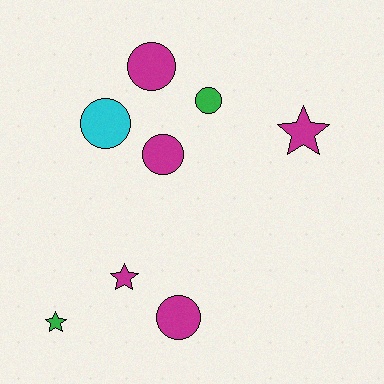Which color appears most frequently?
Magenta, with 5 objects.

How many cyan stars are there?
There are no cyan stars.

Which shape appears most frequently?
Circle, with 5 objects.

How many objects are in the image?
There are 8 objects.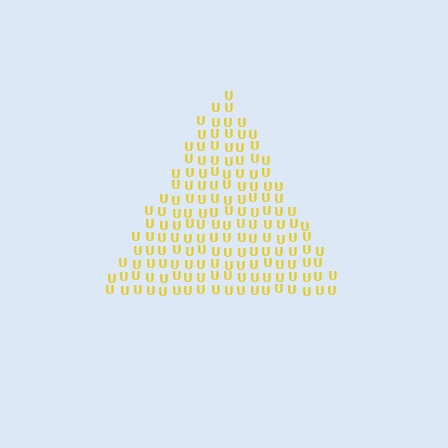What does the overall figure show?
The overall figure shows a triangle.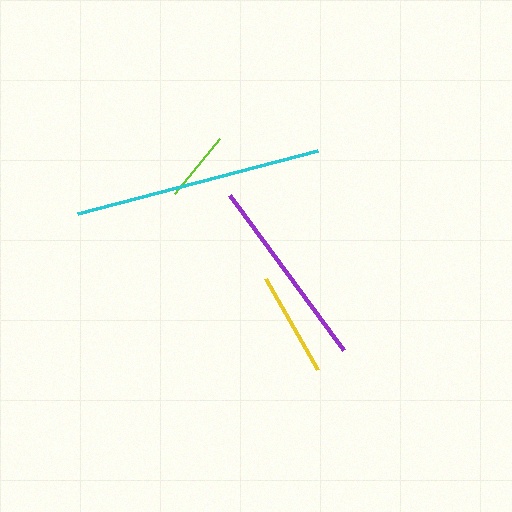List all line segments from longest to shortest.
From longest to shortest: cyan, purple, yellow, lime.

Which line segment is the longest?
The cyan line is the longest at approximately 248 pixels.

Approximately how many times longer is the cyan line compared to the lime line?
The cyan line is approximately 3.5 times the length of the lime line.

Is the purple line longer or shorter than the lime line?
The purple line is longer than the lime line.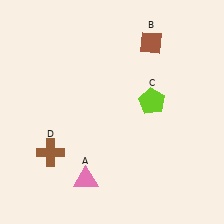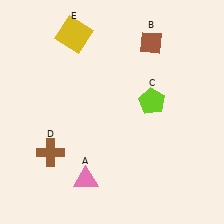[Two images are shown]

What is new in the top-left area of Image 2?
A yellow square (E) was added in the top-left area of Image 2.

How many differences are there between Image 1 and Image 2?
There is 1 difference between the two images.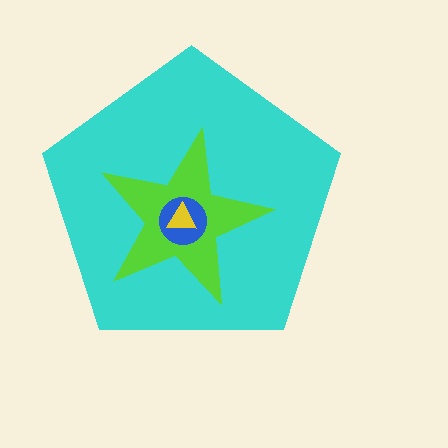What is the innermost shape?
The yellow triangle.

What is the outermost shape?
The cyan pentagon.